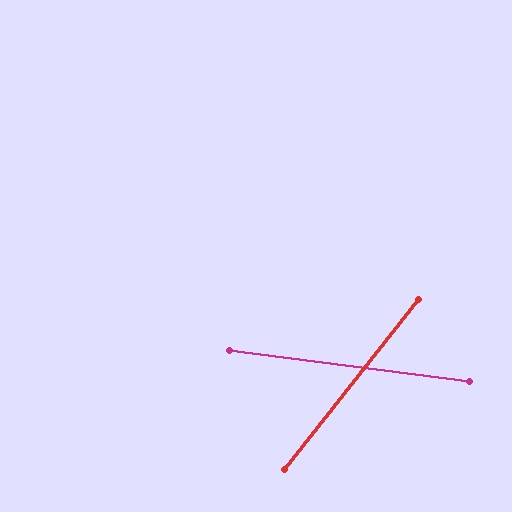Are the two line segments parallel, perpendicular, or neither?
Neither parallel nor perpendicular — they differ by about 59°.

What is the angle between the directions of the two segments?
Approximately 59 degrees.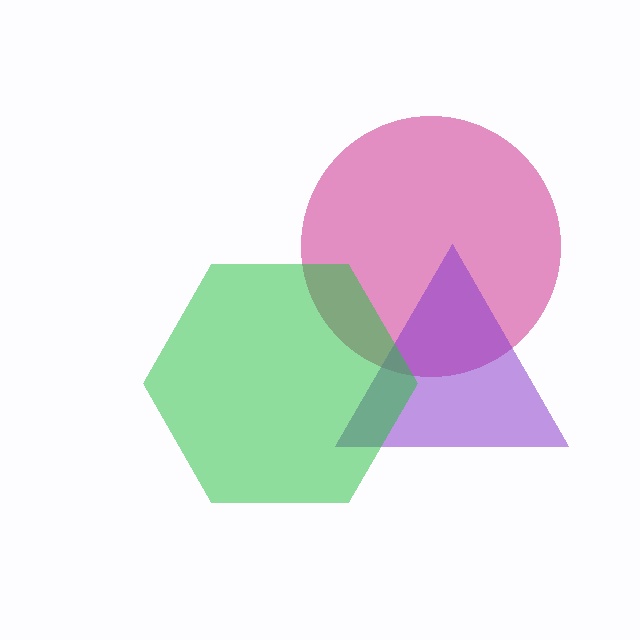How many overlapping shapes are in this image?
There are 3 overlapping shapes in the image.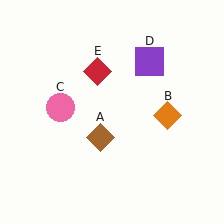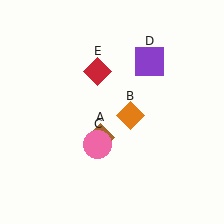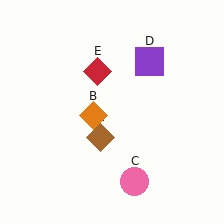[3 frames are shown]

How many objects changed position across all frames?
2 objects changed position: orange diamond (object B), pink circle (object C).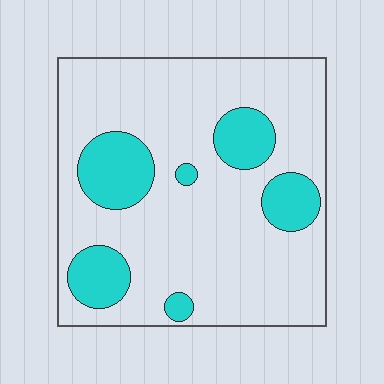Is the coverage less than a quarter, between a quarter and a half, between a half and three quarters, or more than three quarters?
Less than a quarter.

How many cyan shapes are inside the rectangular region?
6.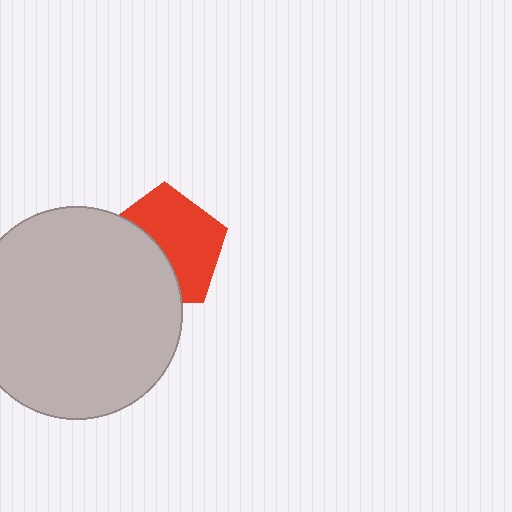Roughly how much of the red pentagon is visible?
About half of it is visible (roughly 58%).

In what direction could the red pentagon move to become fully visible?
The red pentagon could move toward the upper-right. That would shift it out from behind the light gray circle entirely.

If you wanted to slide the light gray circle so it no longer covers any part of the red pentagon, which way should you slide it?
Slide it toward the lower-left — that is the most direct way to separate the two shapes.